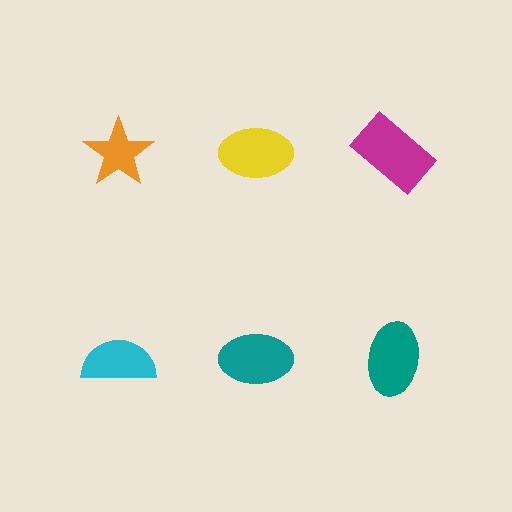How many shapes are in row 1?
3 shapes.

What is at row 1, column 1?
An orange star.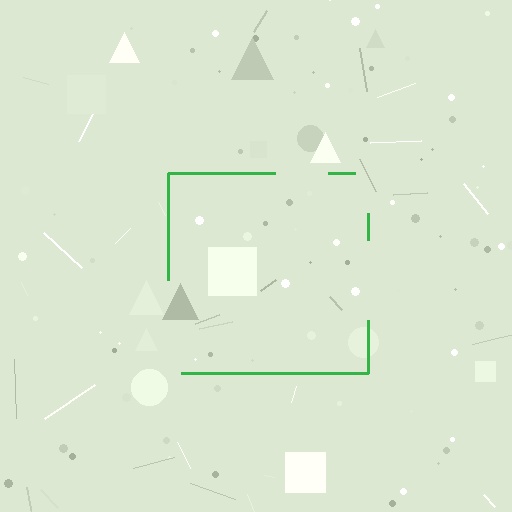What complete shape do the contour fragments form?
The contour fragments form a square.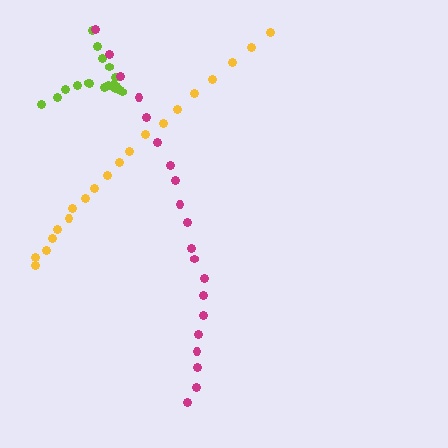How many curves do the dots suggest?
There are 3 distinct paths.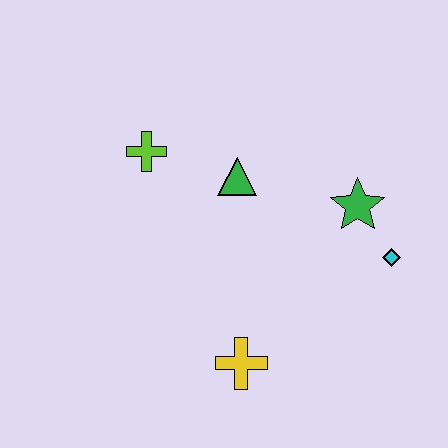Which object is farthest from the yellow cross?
The lime cross is farthest from the yellow cross.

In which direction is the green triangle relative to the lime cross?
The green triangle is to the right of the lime cross.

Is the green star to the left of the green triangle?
No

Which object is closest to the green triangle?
The lime cross is closest to the green triangle.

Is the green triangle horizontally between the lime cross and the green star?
Yes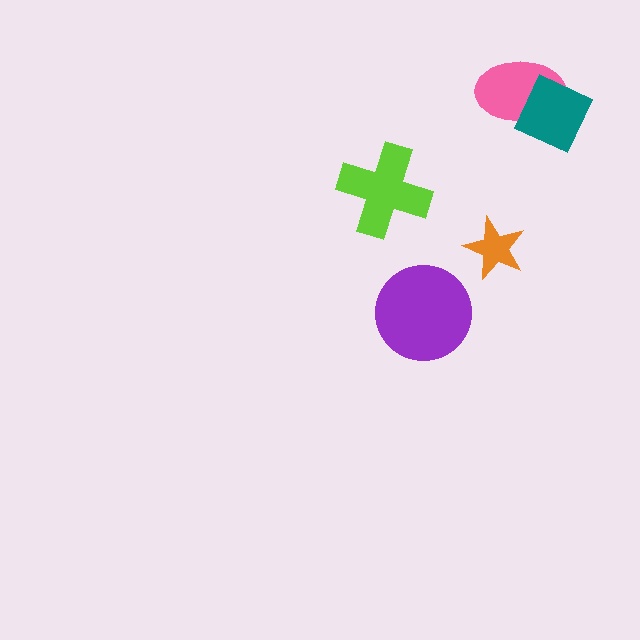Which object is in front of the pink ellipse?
The teal diamond is in front of the pink ellipse.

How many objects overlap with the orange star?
0 objects overlap with the orange star.